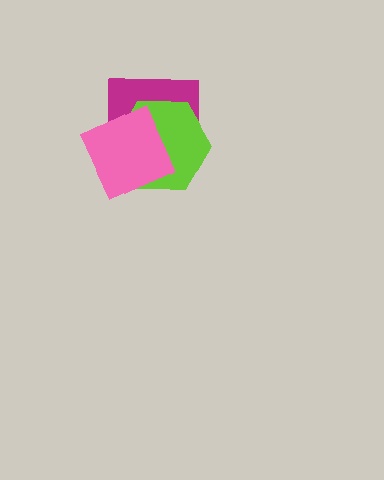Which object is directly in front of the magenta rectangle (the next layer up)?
The lime hexagon is directly in front of the magenta rectangle.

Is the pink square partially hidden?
No, no other shape covers it.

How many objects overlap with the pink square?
2 objects overlap with the pink square.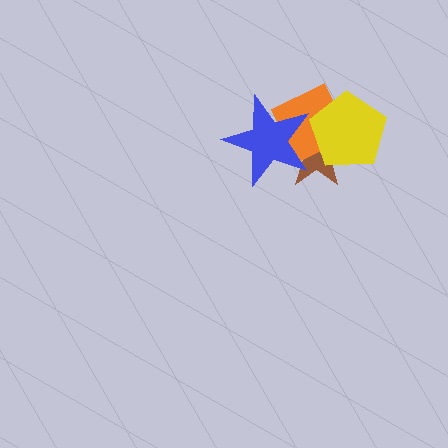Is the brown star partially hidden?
Yes, it is partially covered by another shape.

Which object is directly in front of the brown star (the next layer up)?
The orange square is directly in front of the brown star.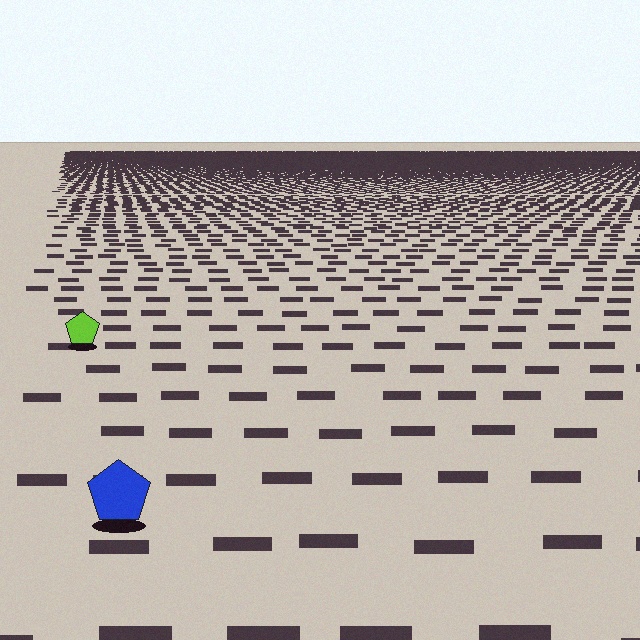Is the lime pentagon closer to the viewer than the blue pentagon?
No. The blue pentagon is closer — you can tell from the texture gradient: the ground texture is coarser near it.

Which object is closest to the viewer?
The blue pentagon is closest. The texture marks near it are larger and more spread out.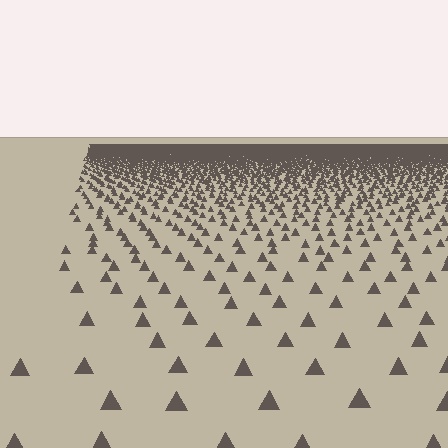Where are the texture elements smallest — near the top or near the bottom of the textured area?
Near the top.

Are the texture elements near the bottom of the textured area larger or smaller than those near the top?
Larger. Near the bottom, elements are closer to the viewer and appear at a bigger on-screen size.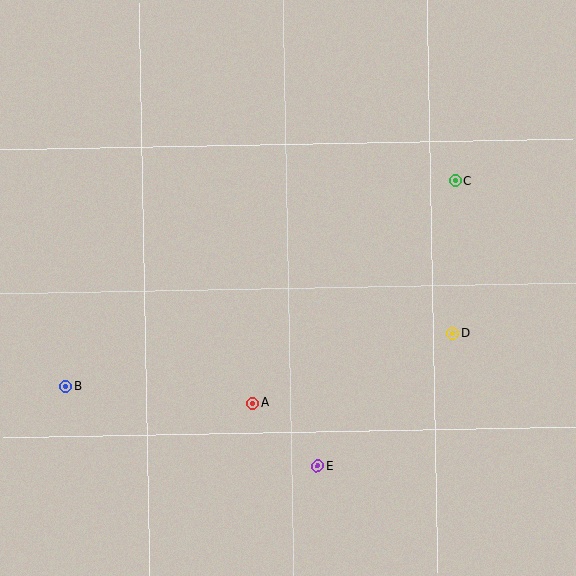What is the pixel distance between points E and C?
The distance between E and C is 317 pixels.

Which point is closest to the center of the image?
Point A at (253, 403) is closest to the center.